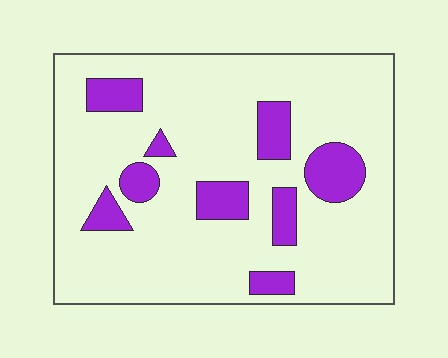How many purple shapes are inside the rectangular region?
9.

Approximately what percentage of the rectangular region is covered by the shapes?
Approximately 15%.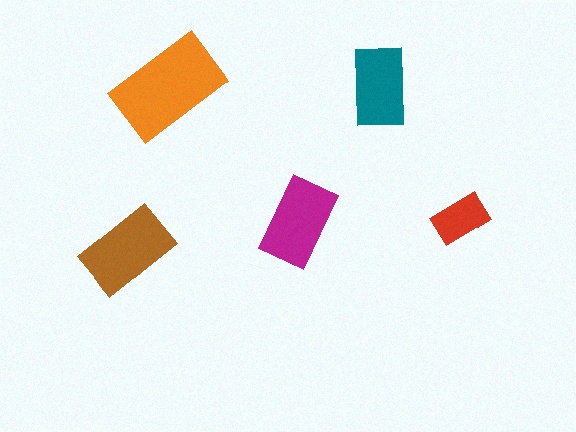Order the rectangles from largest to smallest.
the orange one, the brown one, the magenta one, the teal one, the red one.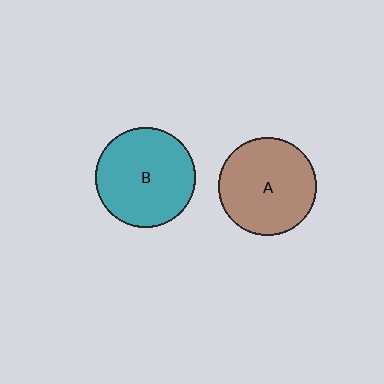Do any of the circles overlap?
No, none of the circles overlap.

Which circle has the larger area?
Circle B (teal).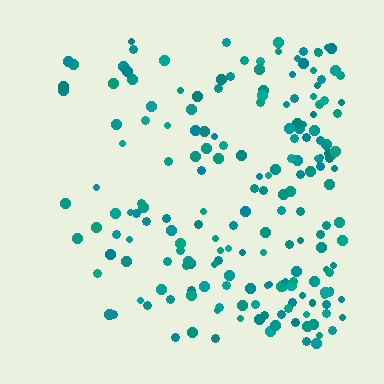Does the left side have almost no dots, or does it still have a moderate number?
Still a moderate number, just noticeably fewer than the right.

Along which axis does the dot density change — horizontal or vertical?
Horizontal.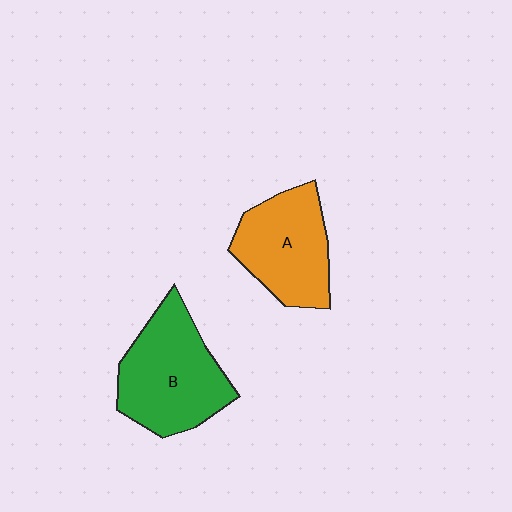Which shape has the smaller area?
Shape A (orange).